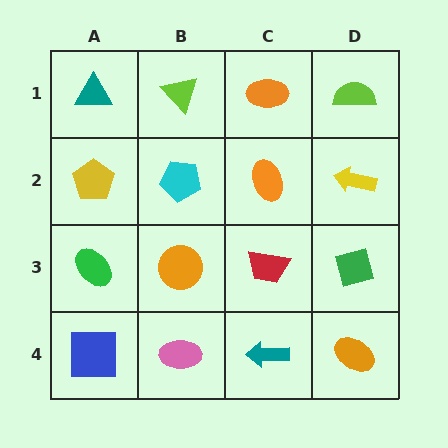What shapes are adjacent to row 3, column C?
An orange ellipse (row 2, column C), a teal arrow (row 4, column C), an orange circle (row 3, column B), a green diamond (row 3, column D).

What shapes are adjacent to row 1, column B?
A cyan pentagon (row 2, column B), a teal triangle (row 1, column A), an orange ellipse (row 1, column C).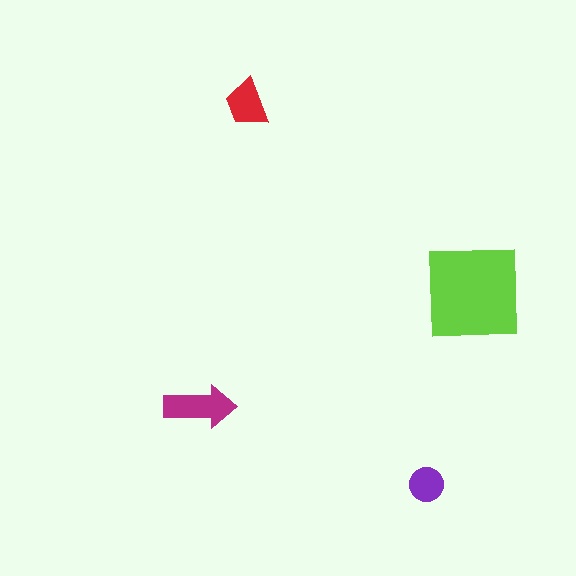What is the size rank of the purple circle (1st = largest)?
4th.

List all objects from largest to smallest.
The lime square, the magenta arrow, the red trapezoid, the purple circle.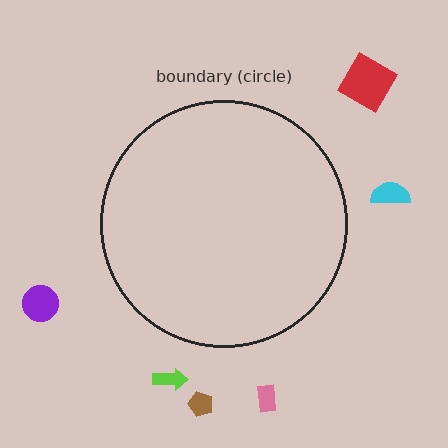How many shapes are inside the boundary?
0 inside, 6 outside.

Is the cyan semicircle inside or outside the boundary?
Outside.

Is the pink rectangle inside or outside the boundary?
Outside.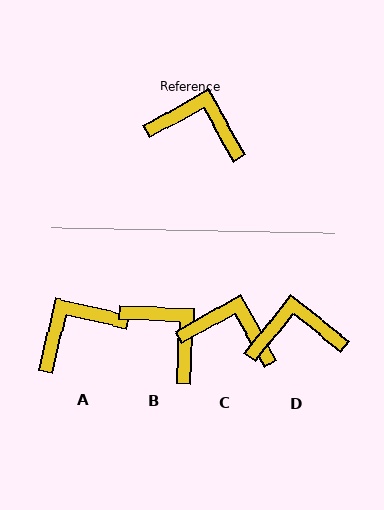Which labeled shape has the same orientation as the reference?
C.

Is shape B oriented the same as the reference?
No, it is off by about 32 degrees.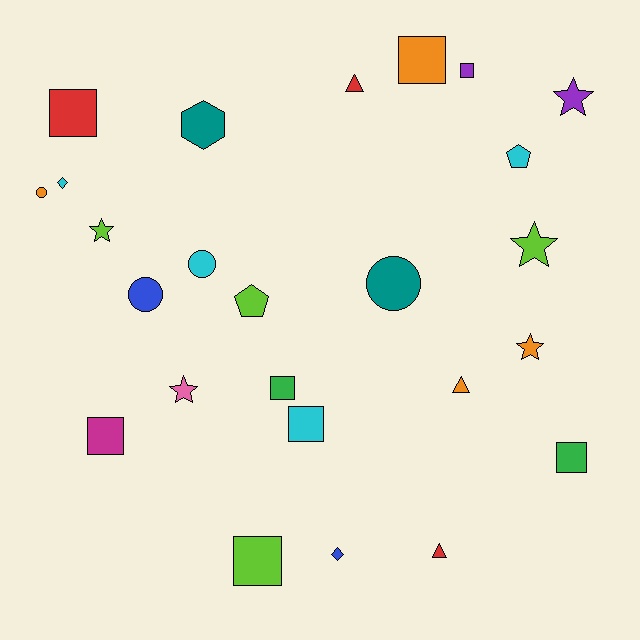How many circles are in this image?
There are 4 circles.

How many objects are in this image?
There are 25 objects.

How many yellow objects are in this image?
There are no yellow objects.